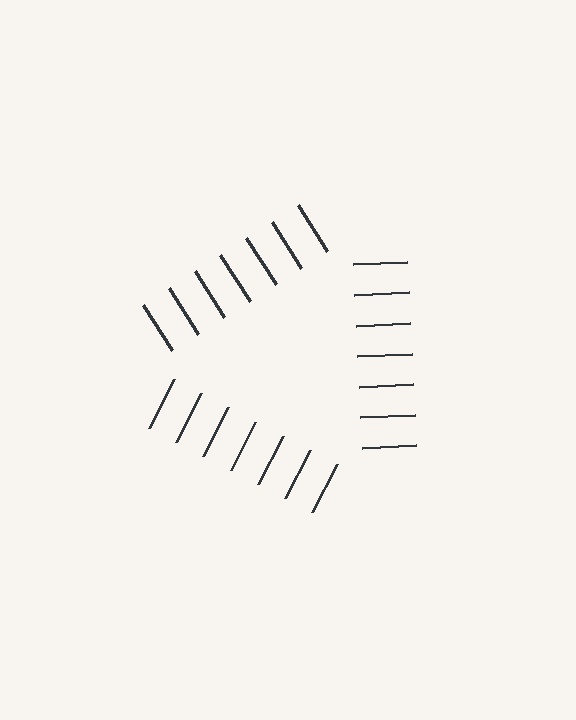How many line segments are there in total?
21 — 7 along each of the 3 edges.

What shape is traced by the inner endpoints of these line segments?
An illusory triangle — the line segments terminate on its edges but no continuous stroke is drawn.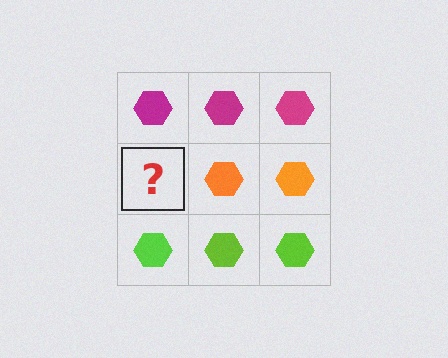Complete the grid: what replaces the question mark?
The question mark should be replaced with an orange hexagon.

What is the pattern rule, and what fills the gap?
The rule is that each row has a consistent color. The gap should be filled with an orange hexagon.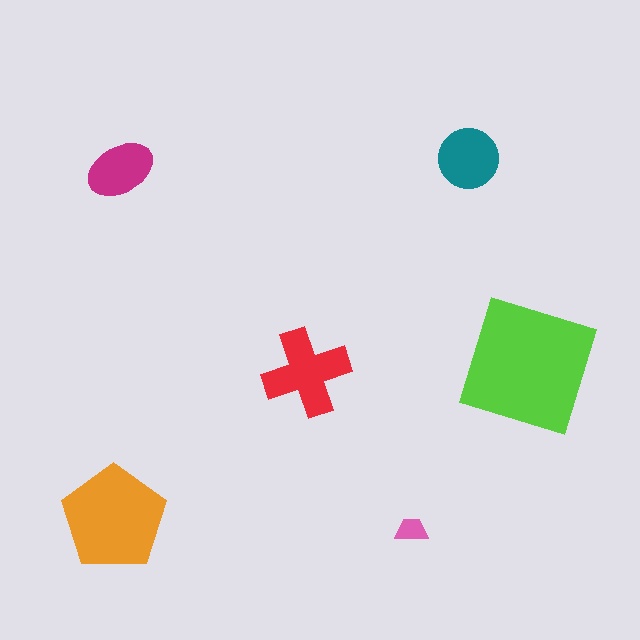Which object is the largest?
The lime square.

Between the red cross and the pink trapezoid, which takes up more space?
The red cross.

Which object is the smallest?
The pink trapezoid.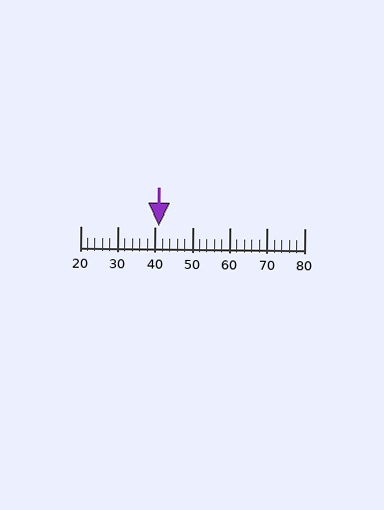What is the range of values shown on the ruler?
The ruler shows values from 20 to 80.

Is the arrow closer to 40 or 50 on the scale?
The arrow is closer to 40.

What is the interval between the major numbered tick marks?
The major tick marks are spaced 10 units apart.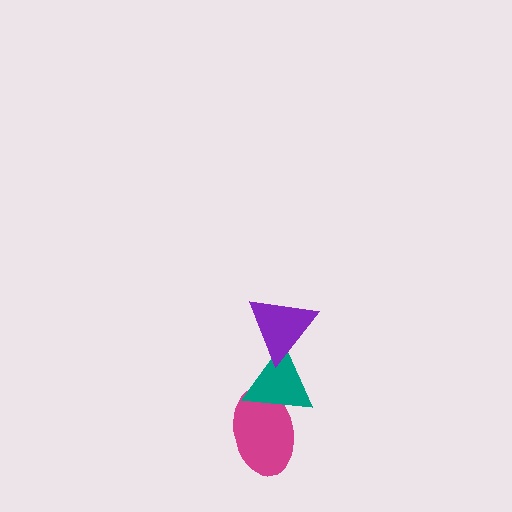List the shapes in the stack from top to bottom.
From top to bottom: the purple triangle, the teal triangle, the magenta ellipse.